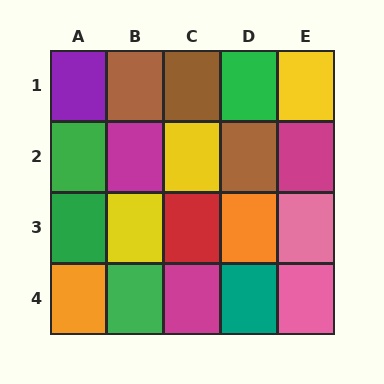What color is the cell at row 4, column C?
Magenta.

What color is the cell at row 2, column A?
Green.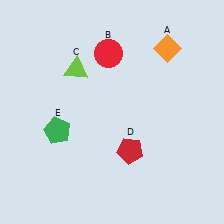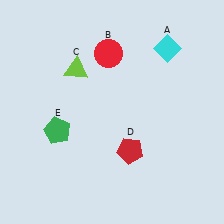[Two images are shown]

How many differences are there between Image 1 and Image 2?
There is 1 difference between the two images.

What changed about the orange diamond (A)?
In Image 1, A is orange. In Image 2, it changed to cyan.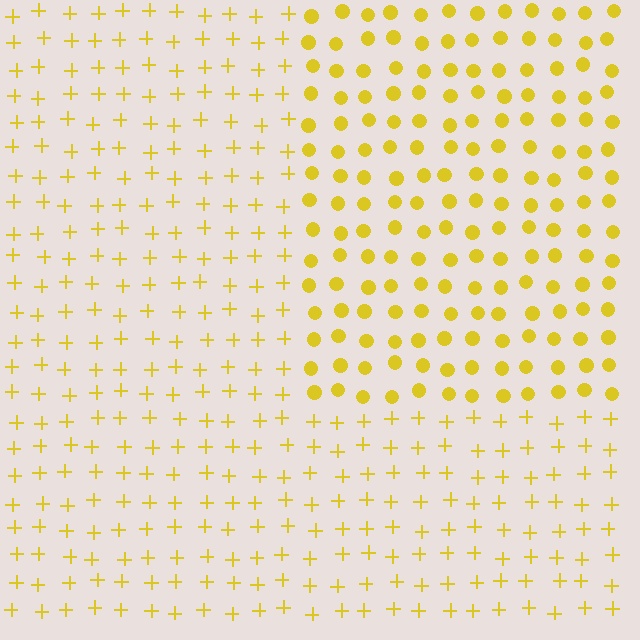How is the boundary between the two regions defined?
The boundary is defined by a change in element shape: circles inside vs. plus signs outside. All elements share the same color and spacing.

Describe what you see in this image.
The image is filled with small yellow elements arranged in a uniform grid. A rectangle-shaped region contains circles, while the surrounding area contains plus signs. The boundary is defined purely by the change in element shape.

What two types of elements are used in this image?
The image uses circles inside the rectangle region and plus signs outside it.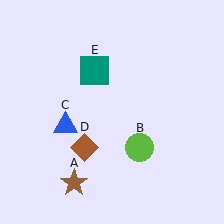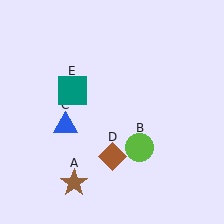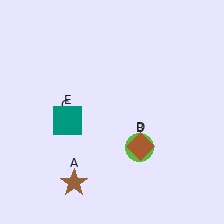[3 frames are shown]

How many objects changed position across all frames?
2 objects changed position: brown diamond (object D), teal square (object E).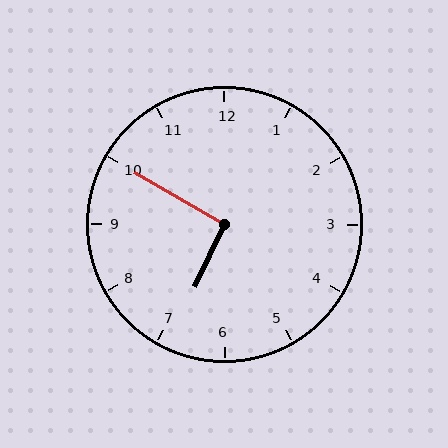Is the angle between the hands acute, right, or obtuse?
It is right.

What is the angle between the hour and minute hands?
Approximately 95 degrees.